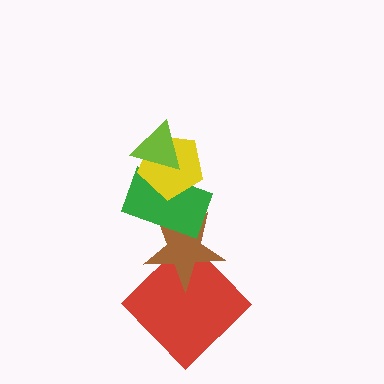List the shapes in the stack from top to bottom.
From top to bottom: the lime triangle, the yellow pentagon, the green rectangle, the brown star, the red diamond.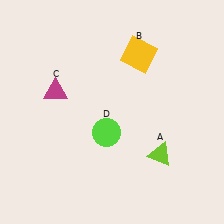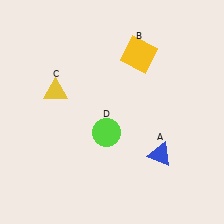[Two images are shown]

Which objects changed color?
A changed from lime to blue. C changed from magenta to yellow.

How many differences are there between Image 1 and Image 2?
There are 2 differences between the two images.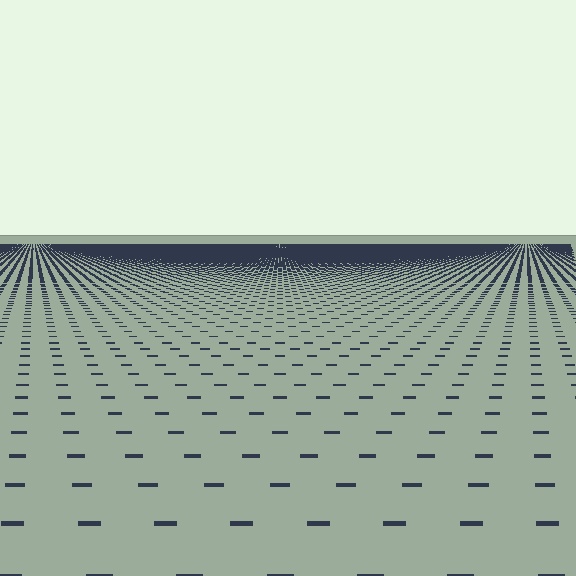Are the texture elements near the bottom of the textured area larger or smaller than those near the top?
Larger. Near the bottom, elements are closer to the viewer and appear at a bigger on-screen size.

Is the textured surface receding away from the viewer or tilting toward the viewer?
The surface is receding away from the viewer. Texture elements get smaller and denser toward the top.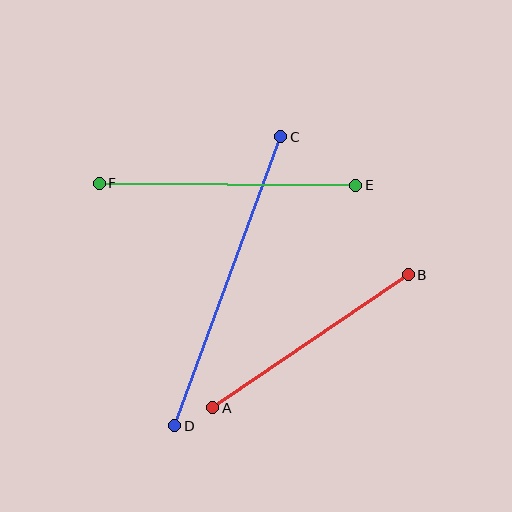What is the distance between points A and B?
The distance is approximately 237 pixels.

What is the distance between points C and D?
The distance is approximately 308 pixels.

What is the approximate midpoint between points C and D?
The midpoint is at approximately (228, 281) pixels.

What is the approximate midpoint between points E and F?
The midpoint is at approximately (227, 184) pixels.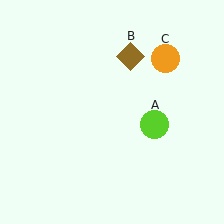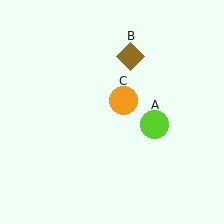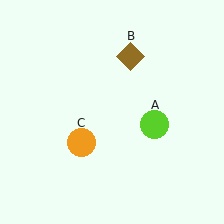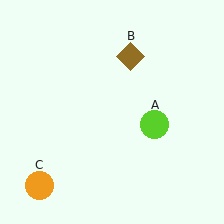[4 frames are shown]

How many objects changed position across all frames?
1 object changed position: orange circle (object C).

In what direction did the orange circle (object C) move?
The orange circle (object C) moved down and to the left.